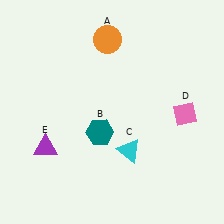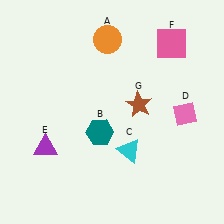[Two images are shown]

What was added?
A pink square (F), a brown star (G) were added in Image 2.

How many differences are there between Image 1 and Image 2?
There are 2 differences between the two images.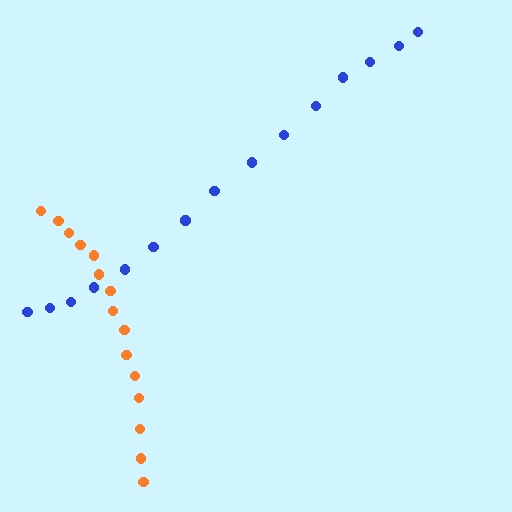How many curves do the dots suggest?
There are 2 distinct paths.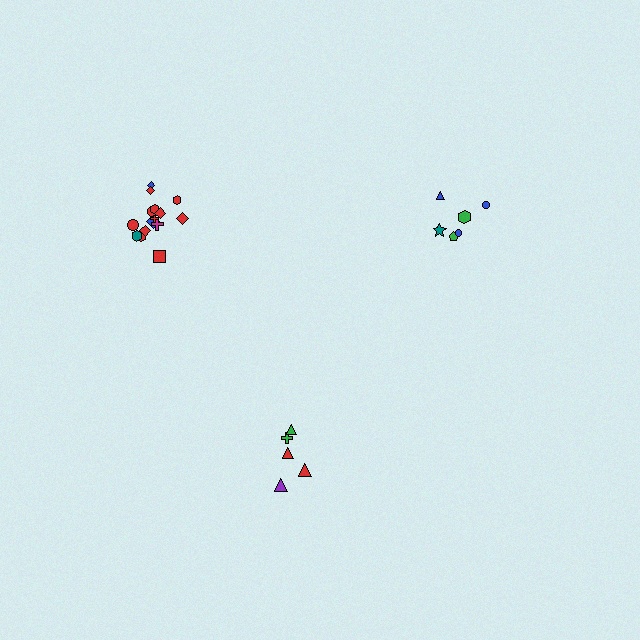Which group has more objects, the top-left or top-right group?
The top-left group.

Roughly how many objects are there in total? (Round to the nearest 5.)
Roughly 25 objects in total.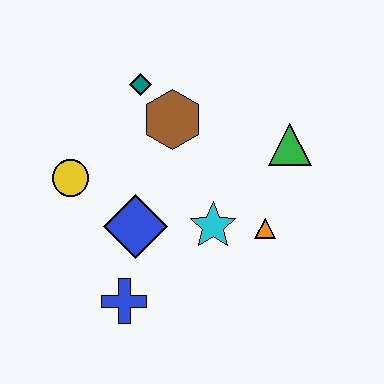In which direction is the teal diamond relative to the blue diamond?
The teal diamond is above the blue diamond.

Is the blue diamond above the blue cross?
Yes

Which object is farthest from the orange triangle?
The yellow circle is farthest from the orange triangle.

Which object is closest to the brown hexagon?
The teal diamond is closest to the brown hexagon.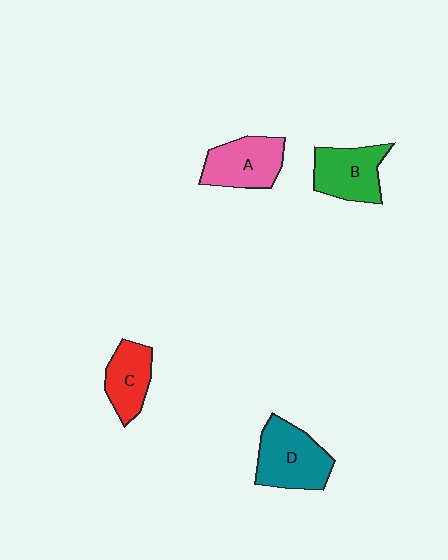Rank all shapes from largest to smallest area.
From largest to smallest: D (teal), A (pink), B (green), C (red).